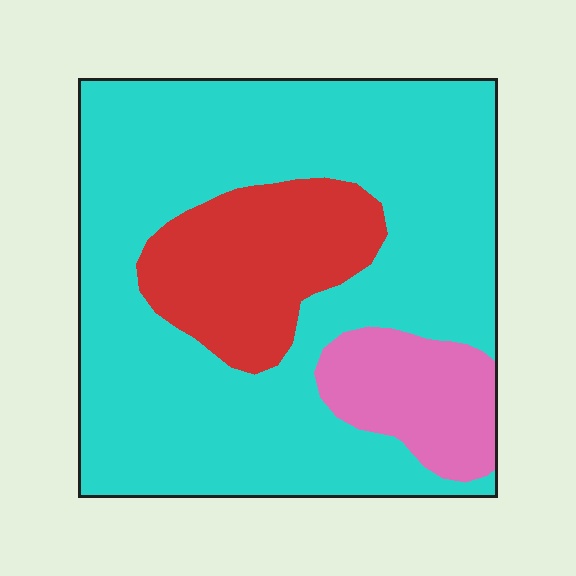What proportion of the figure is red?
Red takes up about one sixth (1/6) of the figure.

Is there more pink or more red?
Red.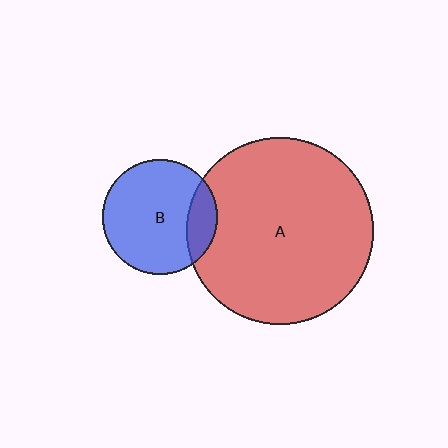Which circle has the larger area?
Circle A (red).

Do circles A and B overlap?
Yes.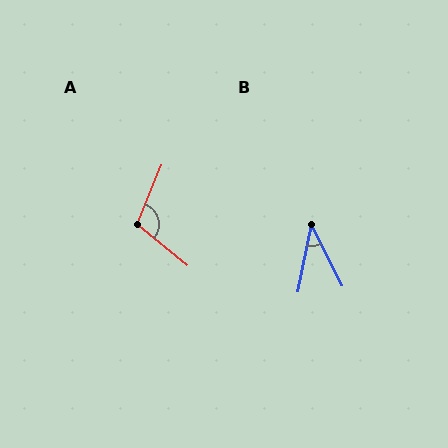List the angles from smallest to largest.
B (38°), A (107°).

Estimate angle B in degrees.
Approximately 38 degrees.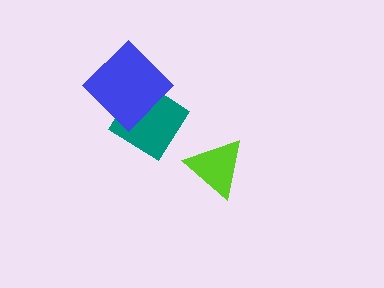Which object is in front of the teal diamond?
The blue diamond is in front of the teal diamond.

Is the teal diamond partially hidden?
Yes, it is partially covered by another shape.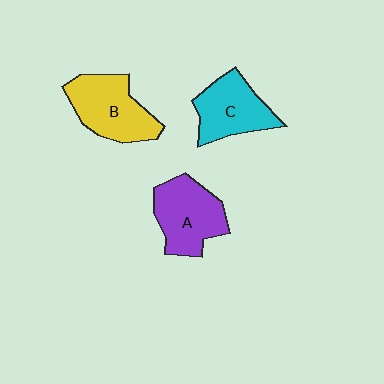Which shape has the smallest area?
Shape C (cyan).